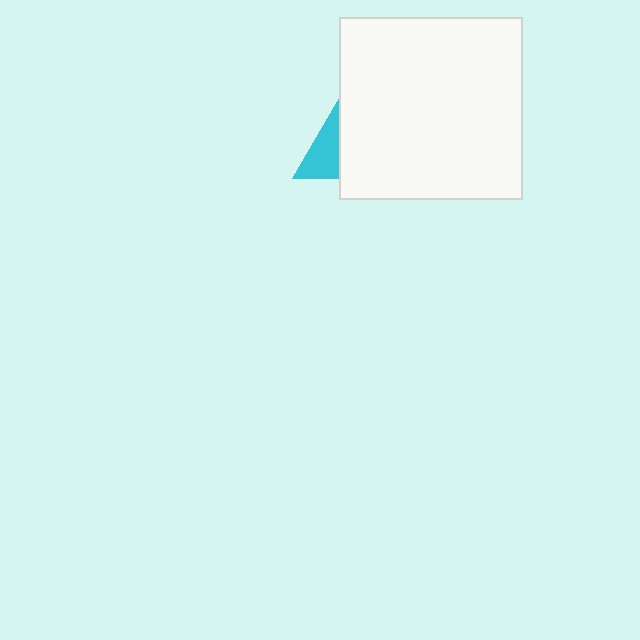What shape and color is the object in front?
The object in front is a white square.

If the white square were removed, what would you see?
You would see the complete cyan triangle.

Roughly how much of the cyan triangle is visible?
About half of it is visible (roughly 46%).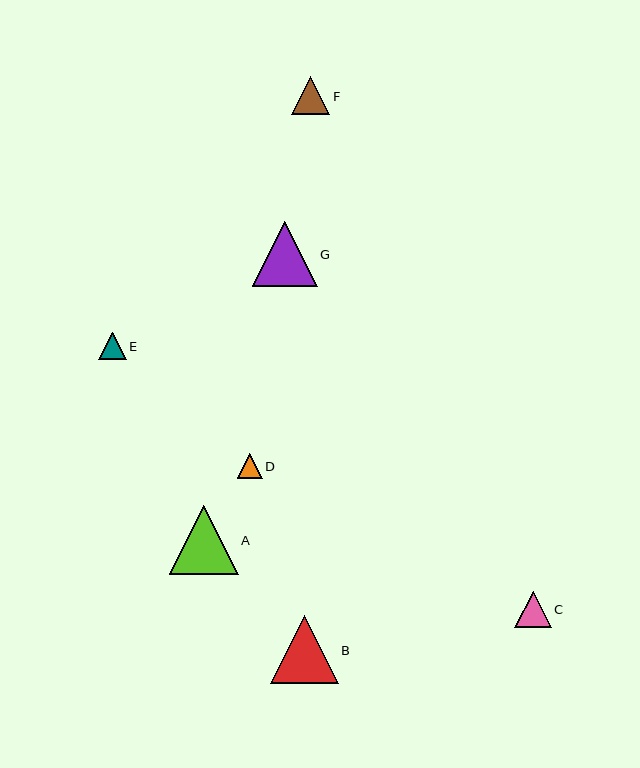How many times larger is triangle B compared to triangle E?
Triangle B is approximately 2.5 times the size of triangle E.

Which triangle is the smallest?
Triangle D is the smallest with a size of approximately 25 pixels.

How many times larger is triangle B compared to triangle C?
Triangle B is approximately 1.8 times the size of triangle C.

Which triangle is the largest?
Triangle A is the largest with a size of approximately 69 pixels.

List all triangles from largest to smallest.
From largest to smallest: A, B, G, F, C, E, D.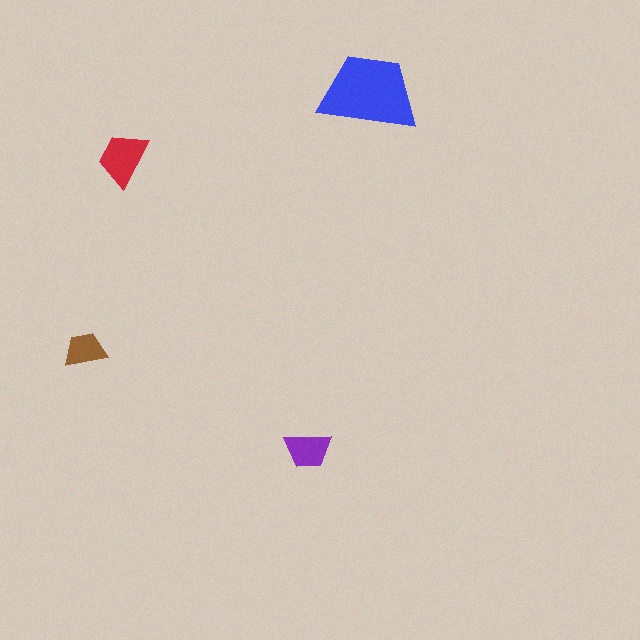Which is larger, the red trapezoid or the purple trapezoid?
The red one.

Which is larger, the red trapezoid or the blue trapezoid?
The blue one.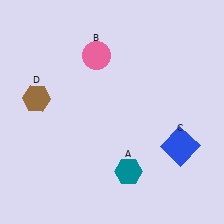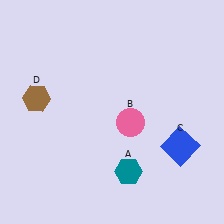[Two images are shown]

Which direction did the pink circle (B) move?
The pink circle (B) moved down.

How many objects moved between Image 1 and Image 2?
1 object moved between the two images.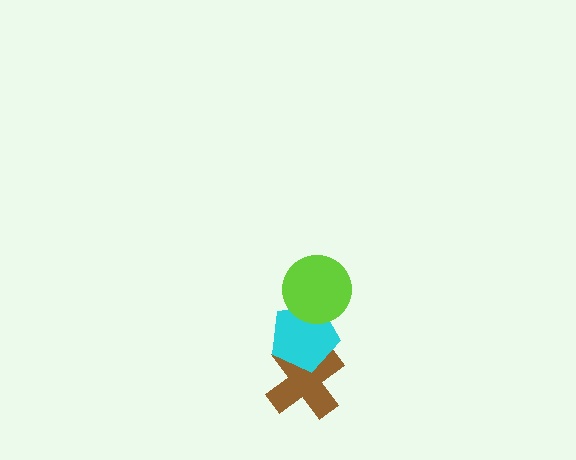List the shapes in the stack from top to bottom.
From top to bottom: the lime circle, the cyan pentagon, the brown cross.